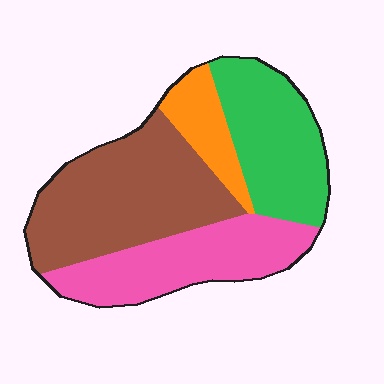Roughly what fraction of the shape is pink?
Pink covers 26% of the shape.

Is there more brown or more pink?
Brown.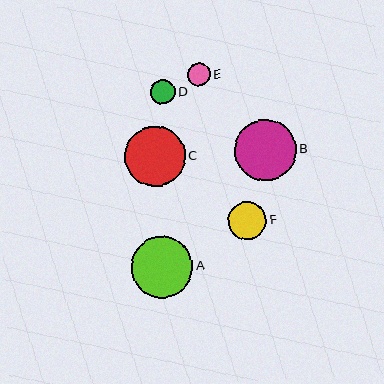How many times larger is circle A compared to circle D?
Circle A is approximately 2.6 times the size of circle D.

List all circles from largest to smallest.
From largest to smallest: A, B, C, F, D, E.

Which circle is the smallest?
Circle E is the smallest with a size of approximately 22 pixels.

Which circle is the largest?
Circle A is the largest with a size of approximately 62 pixels.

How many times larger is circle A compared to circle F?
Circle A is approximately 1.6 times the size of circle F.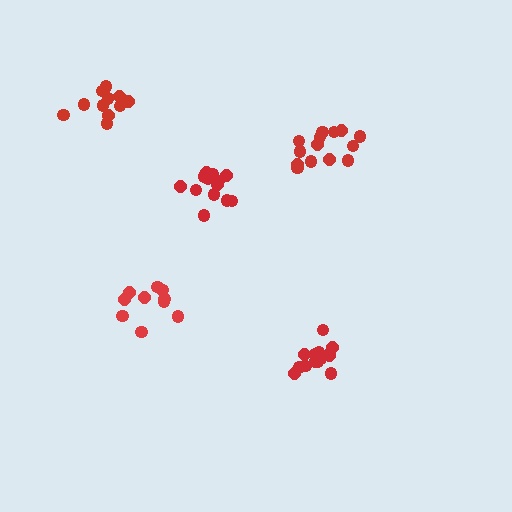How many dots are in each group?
Group 1: 10 dots, Group 2: 13 dots, Group 3: 14 dots, Group 4: 14 dots, Group 5: 11 dots (62 total).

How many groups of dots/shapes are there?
There are 5 groups.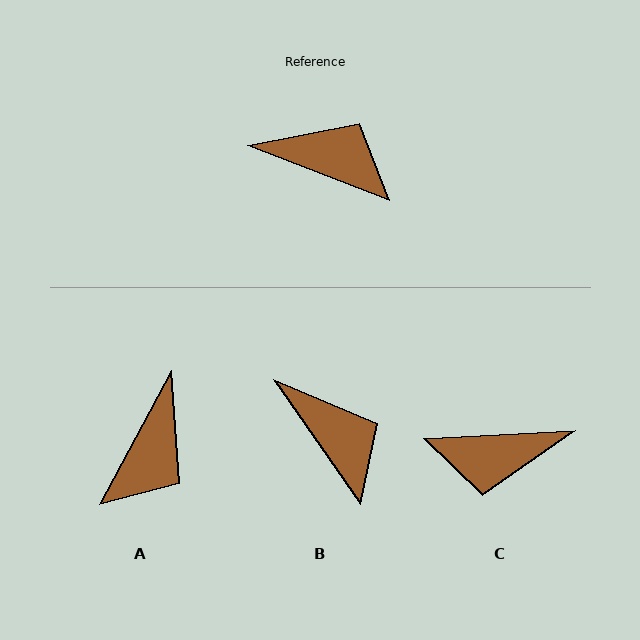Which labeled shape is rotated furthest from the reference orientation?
C, about 156 degrees away.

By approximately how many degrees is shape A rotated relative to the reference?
Approximately 97 degrees clockwise.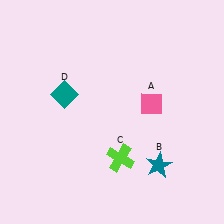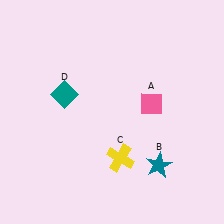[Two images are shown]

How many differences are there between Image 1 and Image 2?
There is 1 difference between the two images.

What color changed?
The cross (C) changed from lime in Image 1 to yellow in Image 2.